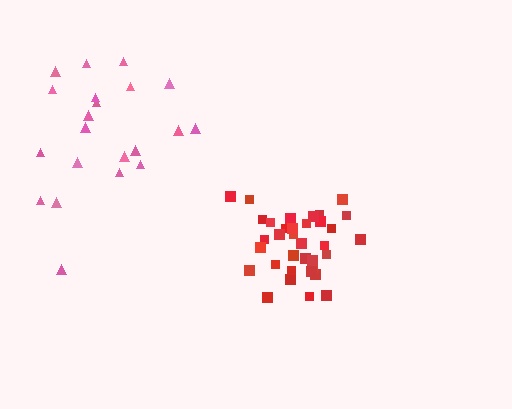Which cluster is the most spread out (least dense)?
Pink.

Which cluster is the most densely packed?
Red.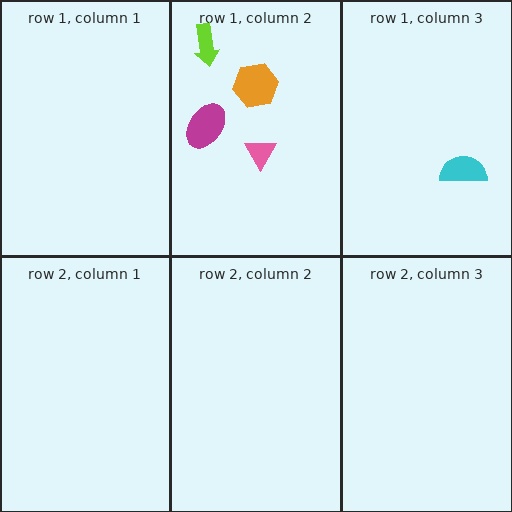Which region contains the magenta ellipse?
The row 1, column 2 region.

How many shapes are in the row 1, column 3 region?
1.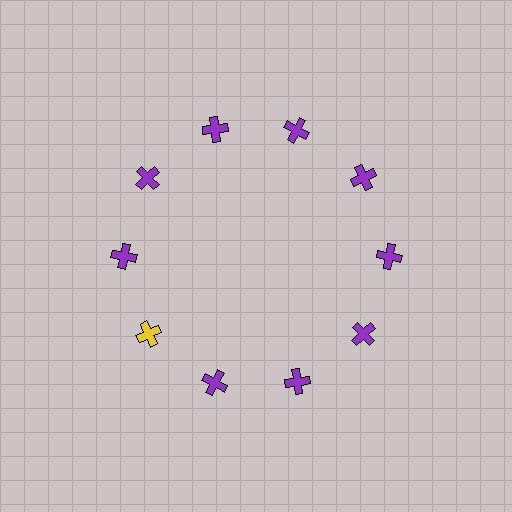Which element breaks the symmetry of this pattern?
The yellow cross at roughly the 8 o'clock position breaks the symmetry. All other shapes are purple crosses.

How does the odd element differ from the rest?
It has a different color: yellow instead of purple.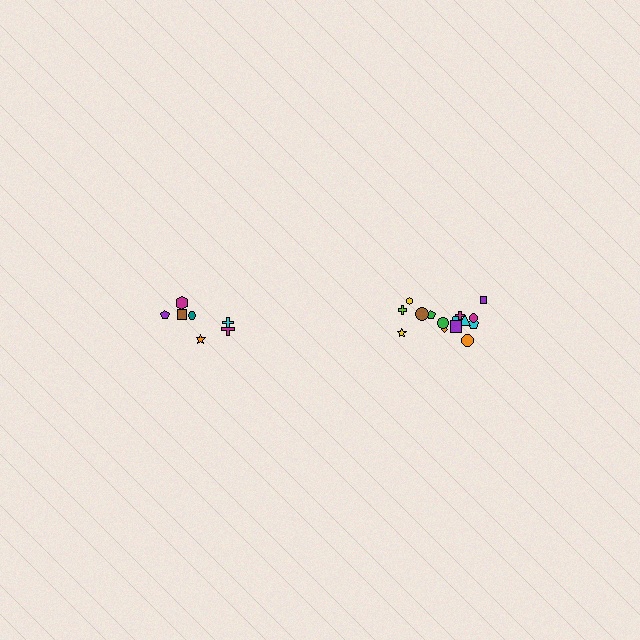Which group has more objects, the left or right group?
The right group.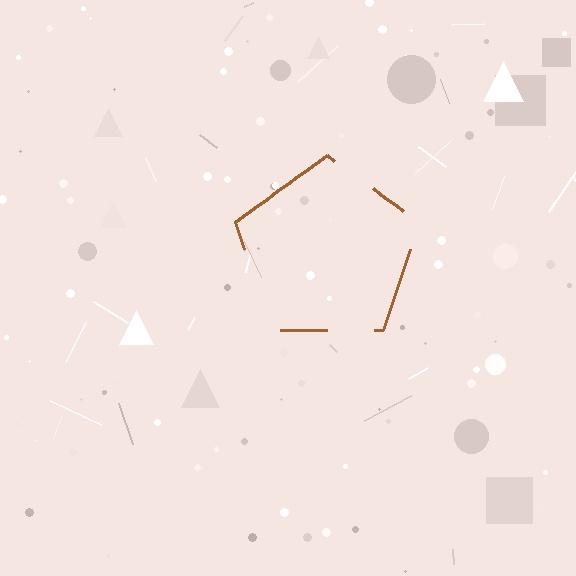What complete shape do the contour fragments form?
The contour fragments form a pentagon.